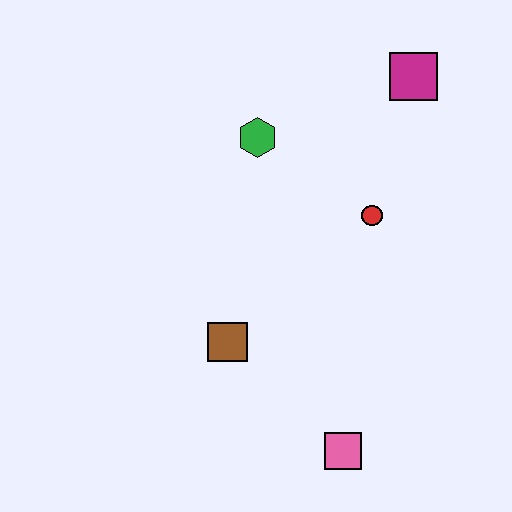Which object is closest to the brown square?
The pink square is closest to the brown square.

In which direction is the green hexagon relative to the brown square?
The green hexagon is above the brown square.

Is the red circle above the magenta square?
No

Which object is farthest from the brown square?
The magenta square is farthest from the brown square.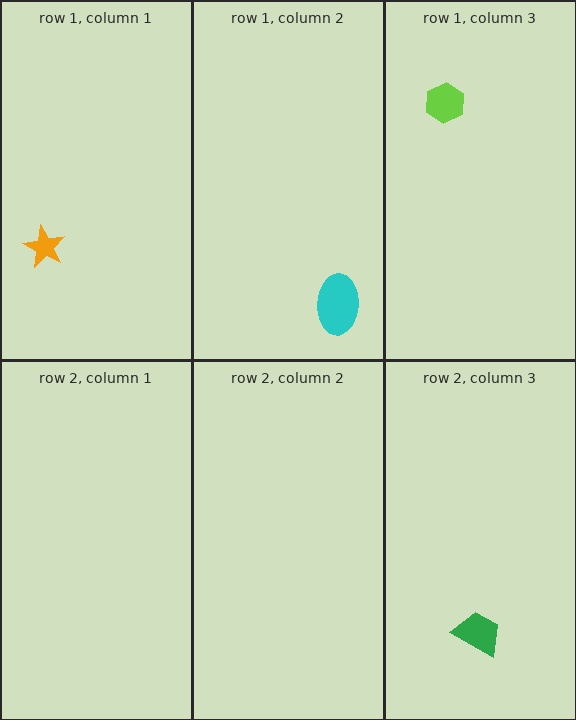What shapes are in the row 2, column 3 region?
The green trapezoid.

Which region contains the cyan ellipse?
The row 1, column 2 region.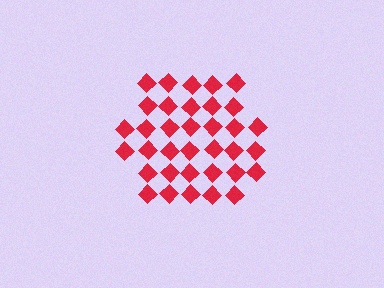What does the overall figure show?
The overall figure shows a hexagon.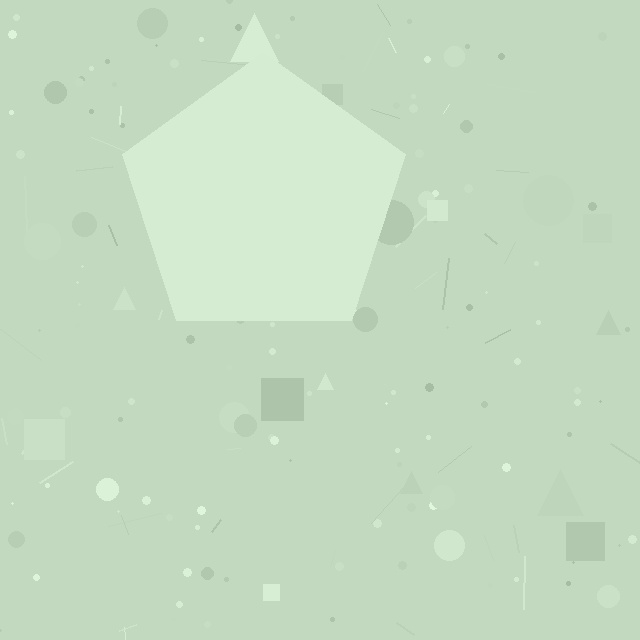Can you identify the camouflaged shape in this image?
The camouflaged shape is a pentagon.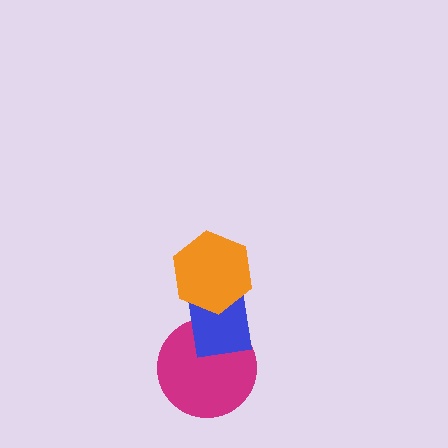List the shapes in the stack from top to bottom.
From top to bottom: the orange hexagon, the blue rectangle, the magenta circle.